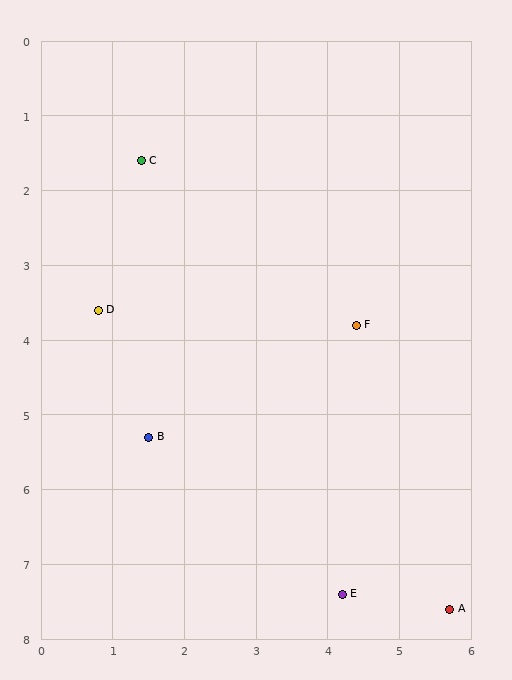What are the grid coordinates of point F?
Point F is at approximately (4.4, 3.8).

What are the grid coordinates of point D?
Point D is at approximately (0.8, 3.6).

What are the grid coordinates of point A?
Point A is at approximately (5.7, 7.6).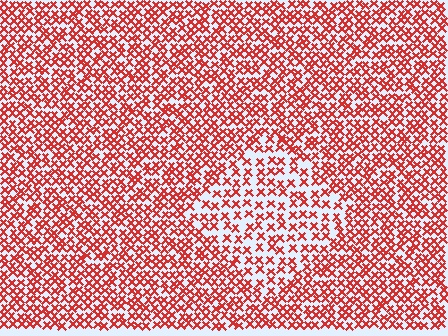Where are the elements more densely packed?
The elements are more densely packed outside the diamond boundary.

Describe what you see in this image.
The image contains small red elements arranged at two different densities. A diamond-shaped region is visible where the elements are less densely packed than the surrounding area.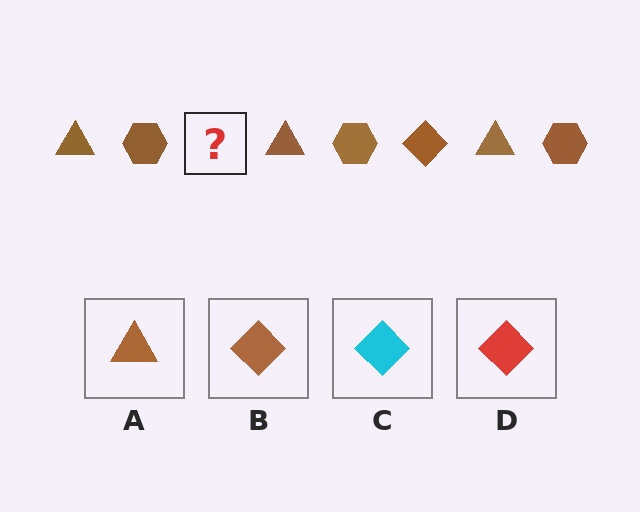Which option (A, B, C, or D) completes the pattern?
B.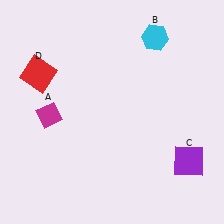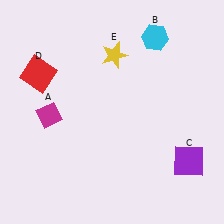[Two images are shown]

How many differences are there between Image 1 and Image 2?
There is 1 difference between the two images.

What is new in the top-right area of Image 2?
A yellow star (E) was added in the top-right area of Image 2.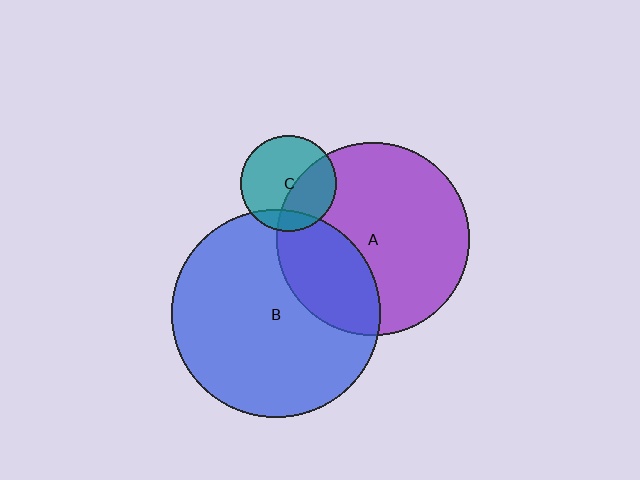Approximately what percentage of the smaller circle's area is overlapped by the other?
Approximately 30%.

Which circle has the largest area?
Circle B (blue).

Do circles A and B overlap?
Yes.